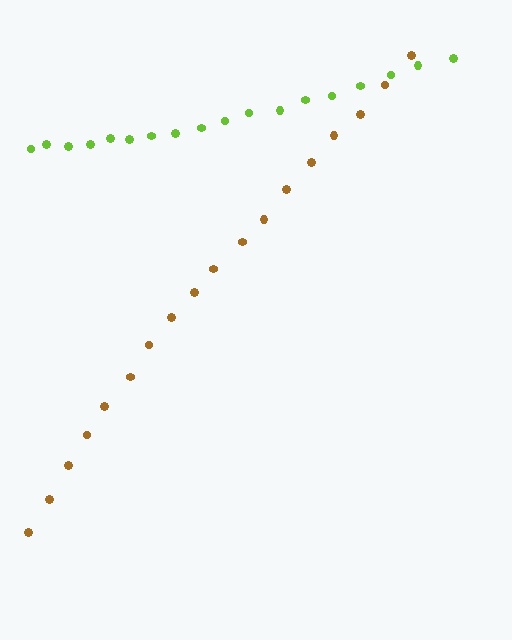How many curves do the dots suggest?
There are 2 distinct paths.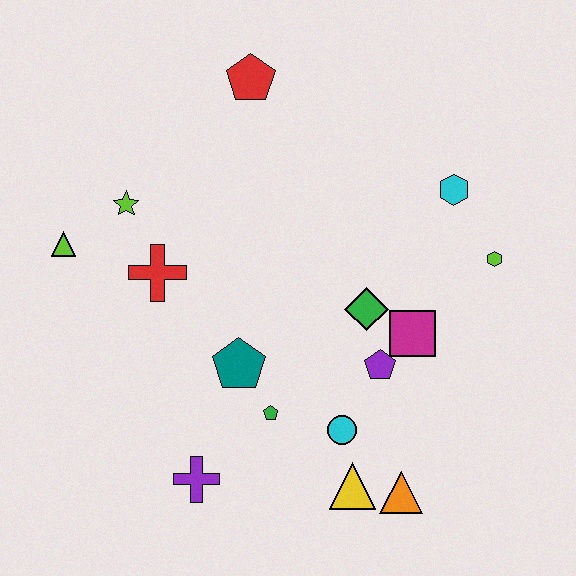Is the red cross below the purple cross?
No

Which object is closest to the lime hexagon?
The cyan hexagon is closest to the lime hexagon.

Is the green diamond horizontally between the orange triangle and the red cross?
Yes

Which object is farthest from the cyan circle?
The red pentagon is farthest from the cyan circle.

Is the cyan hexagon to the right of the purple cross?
Yes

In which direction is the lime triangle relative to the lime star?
The lime triangle is to the left of the lime star.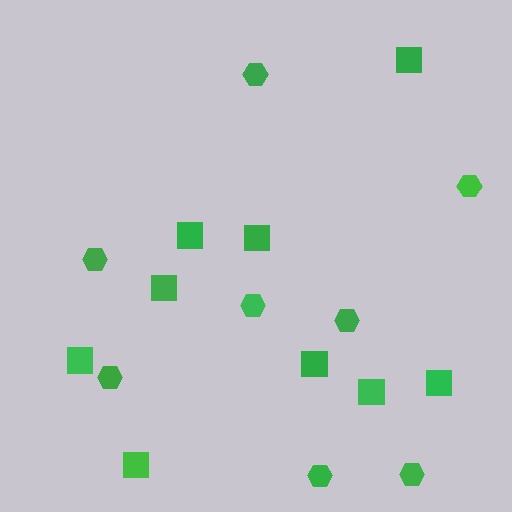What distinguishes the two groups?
There are 2 groups: one group of hexagons (8) and one group of squares (9).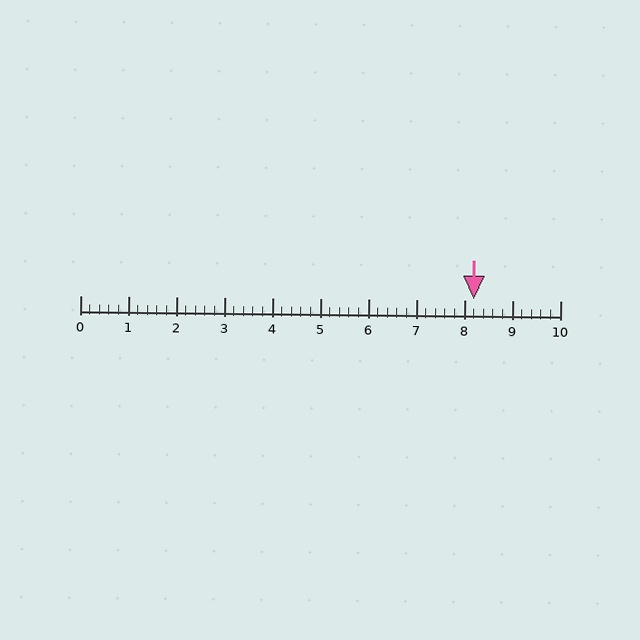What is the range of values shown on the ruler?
The ruler shows values from 0 to 10.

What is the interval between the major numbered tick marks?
The major tick marks are spaced 1 units apart.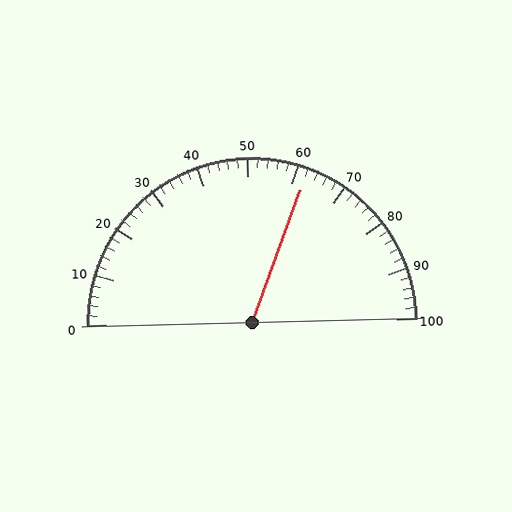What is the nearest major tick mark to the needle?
The nearest major tick mark is 60.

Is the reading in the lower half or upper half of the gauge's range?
The reading is in the upper half of the range (0 to 100).